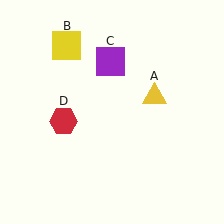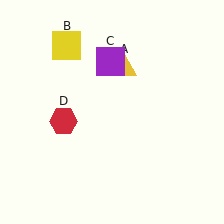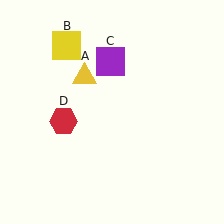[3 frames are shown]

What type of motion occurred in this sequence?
The yellow triangle (object A) rotated counterclockwise around the center of the scene.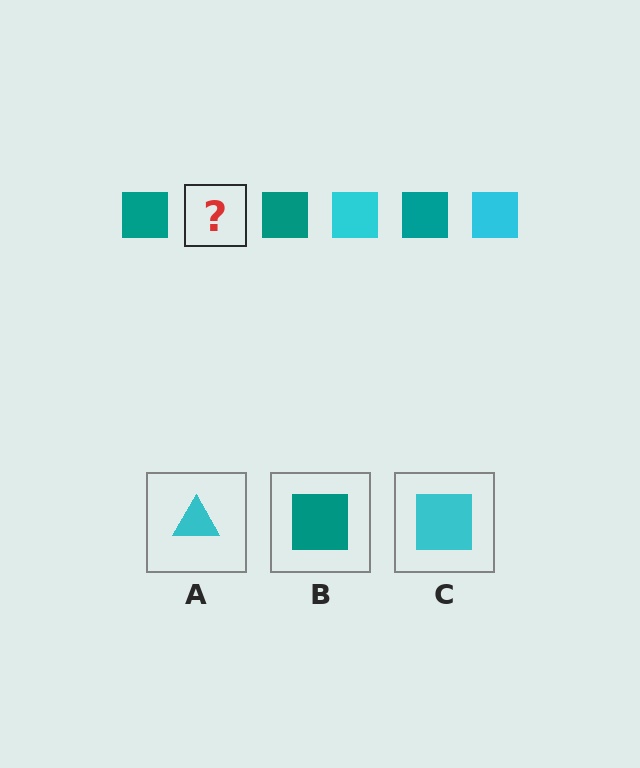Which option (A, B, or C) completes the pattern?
C.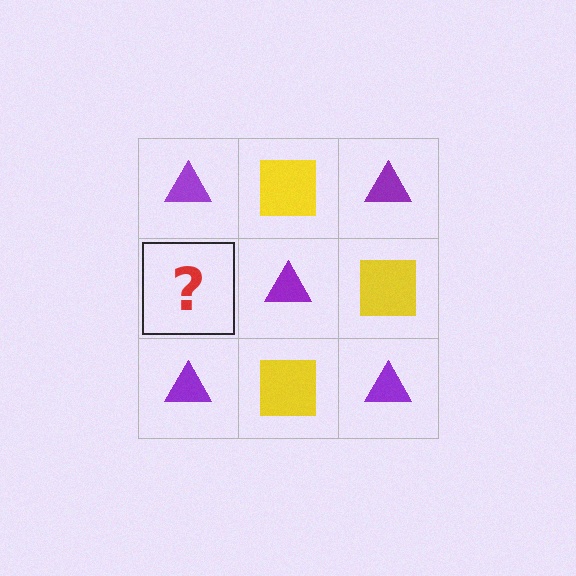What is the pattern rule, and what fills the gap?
The rule is that it alternates purple triangle and yellow square in a checkerboard pattern. The gap should be filled with a yellow square.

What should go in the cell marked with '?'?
The missing cell should contain a yellow square.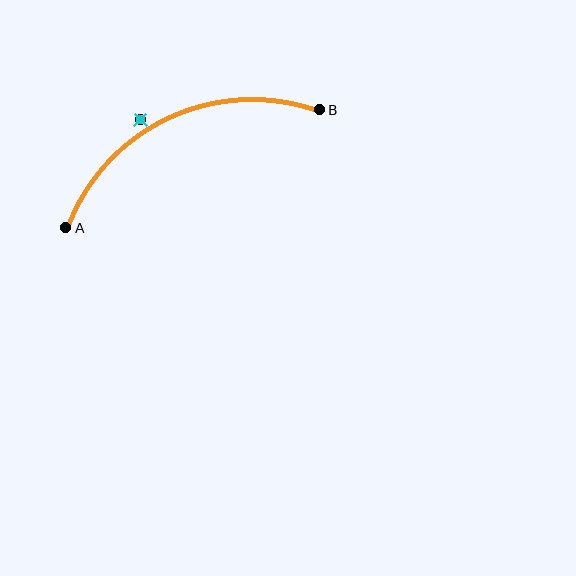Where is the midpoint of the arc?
The arc midpoint is the point on the curve farthest from the straight line joining A and B. It sits above that line.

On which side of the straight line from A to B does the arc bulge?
The arc bulges above the straight line connecting A and B.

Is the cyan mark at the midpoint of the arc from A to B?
No — the cyan mark does not lie on the arc at all. It sits slightly outside the curve.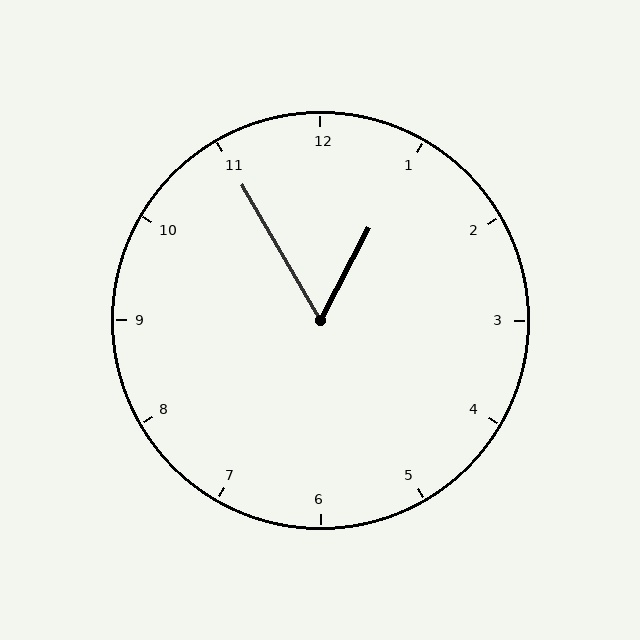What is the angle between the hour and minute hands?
Approximately 58 degrees.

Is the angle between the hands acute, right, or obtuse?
It is acute.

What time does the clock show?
12:55.